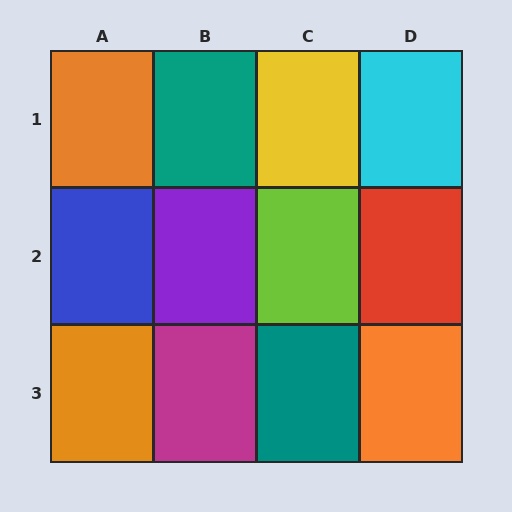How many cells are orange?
3 cells are orange.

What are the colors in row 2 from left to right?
Blue, purple, lime, red.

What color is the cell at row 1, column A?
Orange.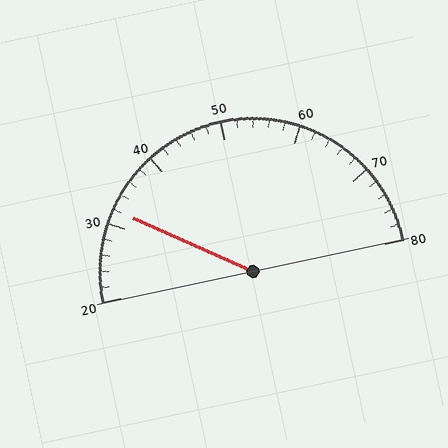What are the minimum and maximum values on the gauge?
The gauge ranges from 20 to 80.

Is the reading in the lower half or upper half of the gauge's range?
The reading is in the lower half of the range (20 to 80).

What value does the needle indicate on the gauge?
The needle indicates approximately 32.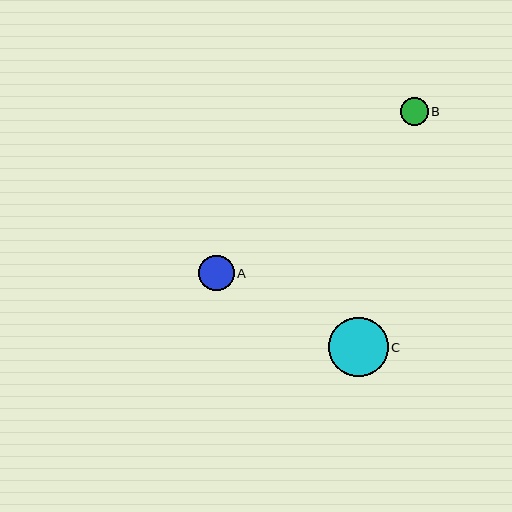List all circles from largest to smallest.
From largest to smallest: C, A, B.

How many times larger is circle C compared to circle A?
Circle C is approximately 1.7 times the size of circle A.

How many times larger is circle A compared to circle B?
Circle A is approximately 1.3 times the size of circle B.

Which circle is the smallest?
Circle B is the smallest with a size of approximately 28 pixels.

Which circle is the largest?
Circle C is the largest with a size of approximately 60 pixels.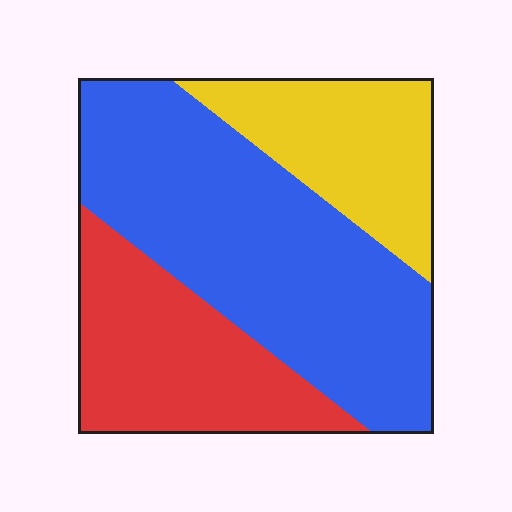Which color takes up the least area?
Yellow, at roughly 20%.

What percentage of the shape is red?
Red covers roughly 25% of the shape.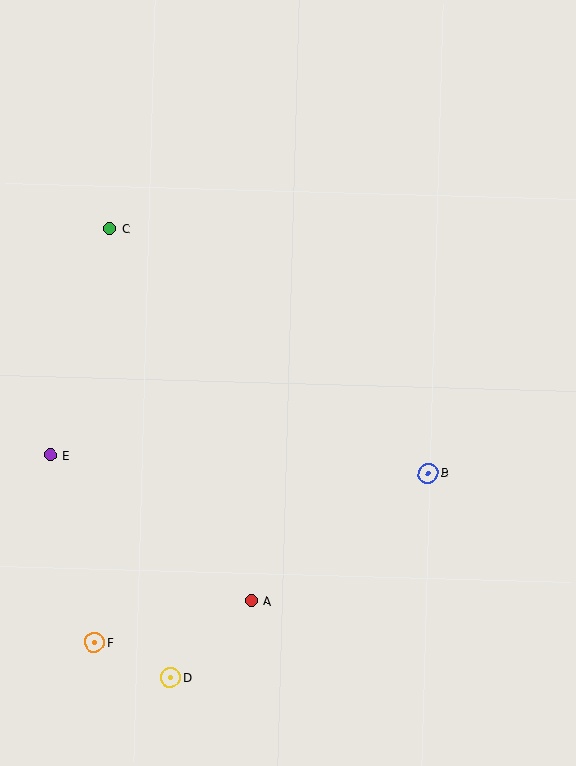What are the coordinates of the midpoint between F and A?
The midpoint between F and A is at (173, 622).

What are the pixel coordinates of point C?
Point C is at (110, 229).